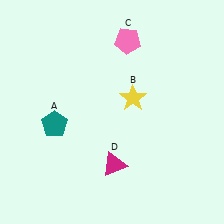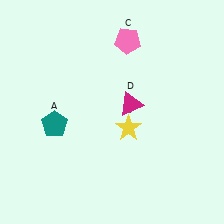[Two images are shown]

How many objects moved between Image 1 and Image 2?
2 objects moved between the two images.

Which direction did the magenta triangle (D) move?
The magenta triangle (D) moved up.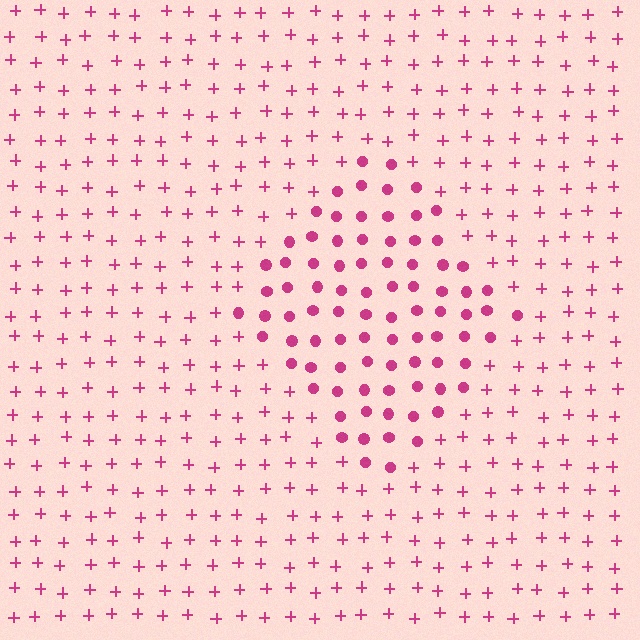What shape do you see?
I see a diamond.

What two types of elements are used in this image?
The image uses circles inside the diamond region and plus signs outside it.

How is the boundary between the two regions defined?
The boundary is defined by a change in element shape: circles inside vs. plus signs outside. All elements share the same color and spacing.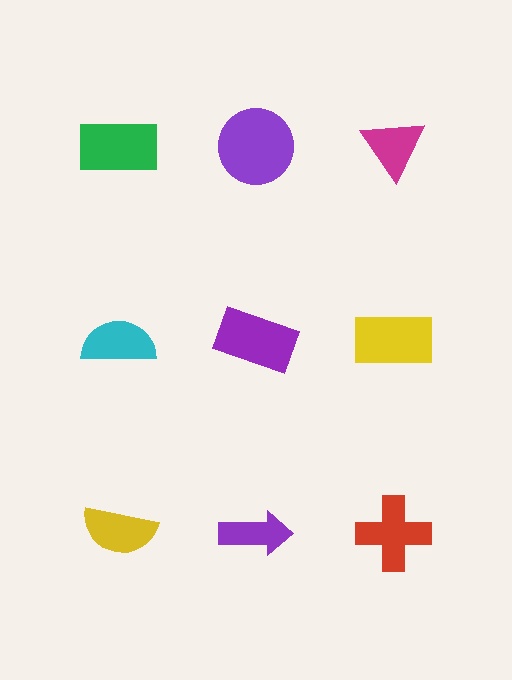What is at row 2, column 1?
A cyan semicircle.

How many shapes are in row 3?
3 shapes.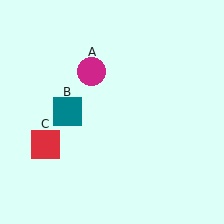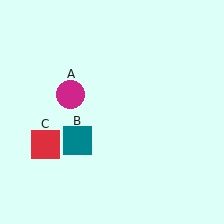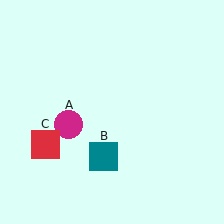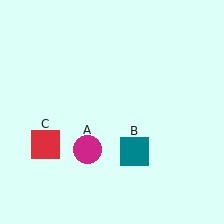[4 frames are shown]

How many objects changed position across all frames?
2 objects changed position: magenta circle (object A), teal square (object B).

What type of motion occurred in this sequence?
The magenta circle (object A), teal square (object B) rotated counterclockwise around the center of the scene.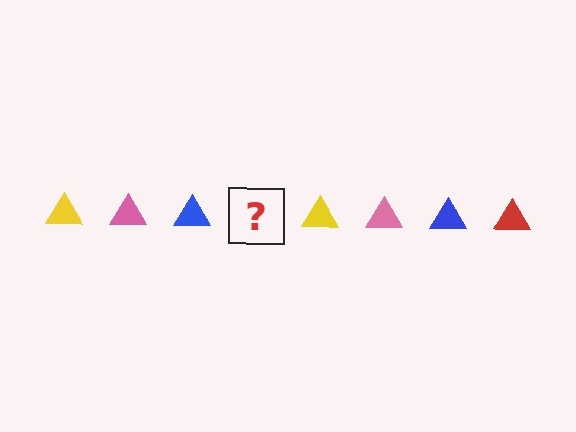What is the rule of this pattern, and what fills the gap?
The rule is that the pattern cycles through yellow, pink, blue, red triangles. The gap should be filled with a red triangle.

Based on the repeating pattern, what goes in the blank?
The blank should be a red triangle.